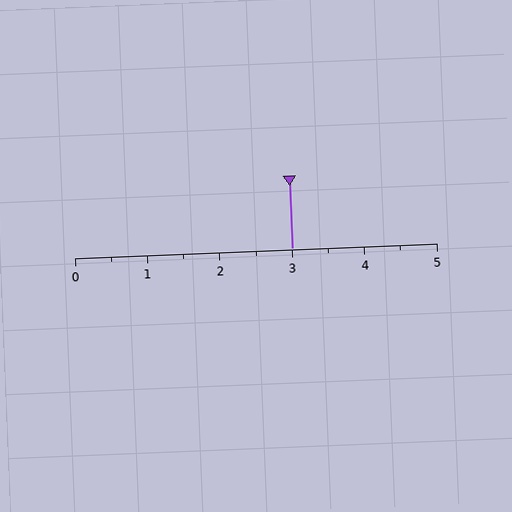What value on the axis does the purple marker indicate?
The marker indicates approximately 3.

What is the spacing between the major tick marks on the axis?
The major ticks are spaced 1 apart.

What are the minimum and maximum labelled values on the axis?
The axis runs from 0 to 5.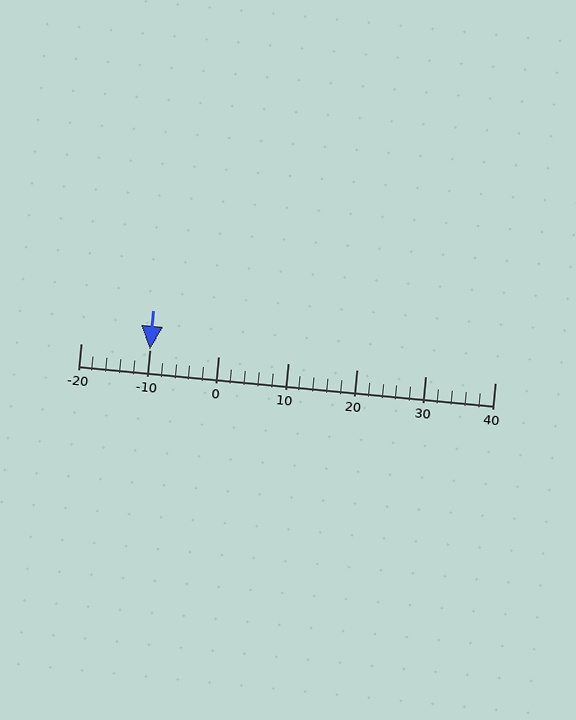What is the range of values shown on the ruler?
The ruler shows values from -20 to 40.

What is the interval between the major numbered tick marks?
The major tick marks are spaced 10 units apart.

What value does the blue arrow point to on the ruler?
The blue arrow points to approximately -10.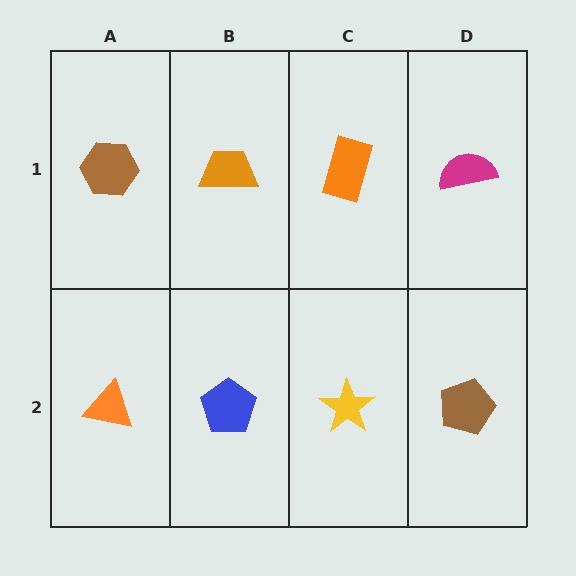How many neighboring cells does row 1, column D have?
2.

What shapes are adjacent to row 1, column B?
A blue pentagon (row 2, column B), a brown hexagon (row 1, column A), an orange rectangle (row 1, column C).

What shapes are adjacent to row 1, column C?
A yellow star (row 2, column C), an orange trapezoid (row 1, column B), a magenta semicircle (row 1, column D).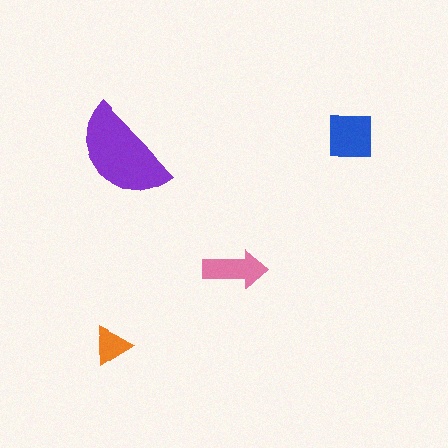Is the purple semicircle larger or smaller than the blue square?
Larger.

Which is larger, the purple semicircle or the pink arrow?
The purple semicircle.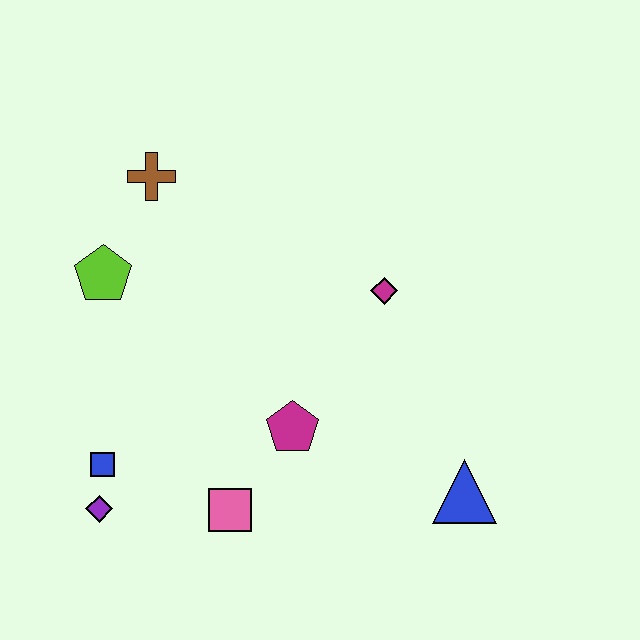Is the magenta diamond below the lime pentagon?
Yes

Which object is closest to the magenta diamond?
The magenta pentagon is closest to the magenta diamond.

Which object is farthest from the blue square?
The blue triangle is farthest from the blue square.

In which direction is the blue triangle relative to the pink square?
The blue triangle is to the right of the pink square.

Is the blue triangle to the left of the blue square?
No